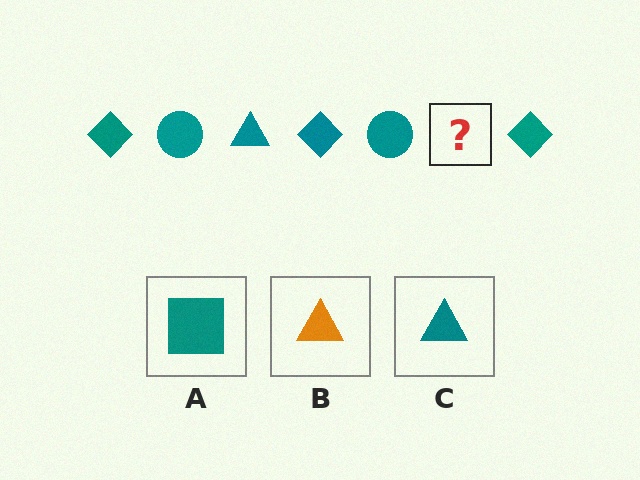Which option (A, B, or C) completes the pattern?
C.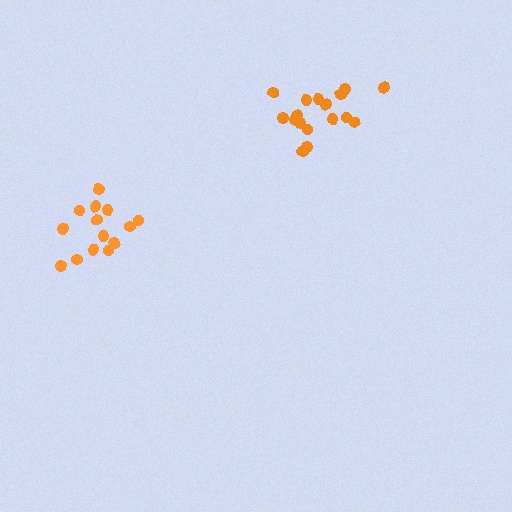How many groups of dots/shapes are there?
There are 2 groups.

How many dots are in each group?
Group 1: 14 dots, Group 2: 17 dots (31 total).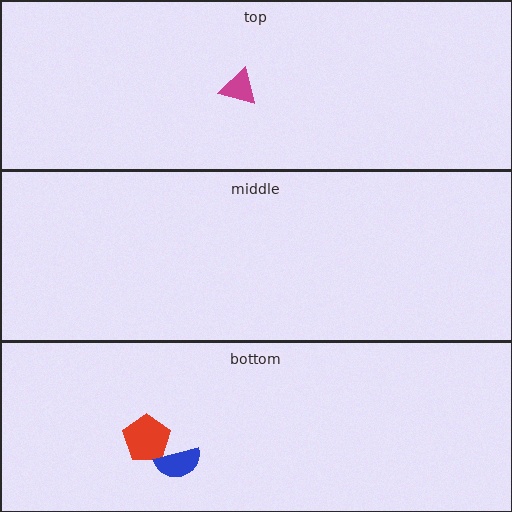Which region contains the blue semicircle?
The bottom region.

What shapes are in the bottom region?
The red pentagon, the blue semicircle.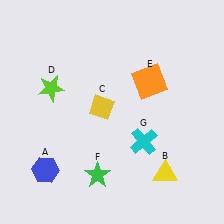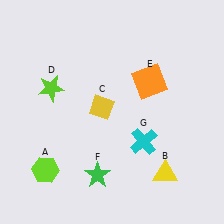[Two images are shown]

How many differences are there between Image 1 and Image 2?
There is 1 difference between the two images.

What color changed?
The hexagon (A) changed from blue in Image 1 to lime in Image 2.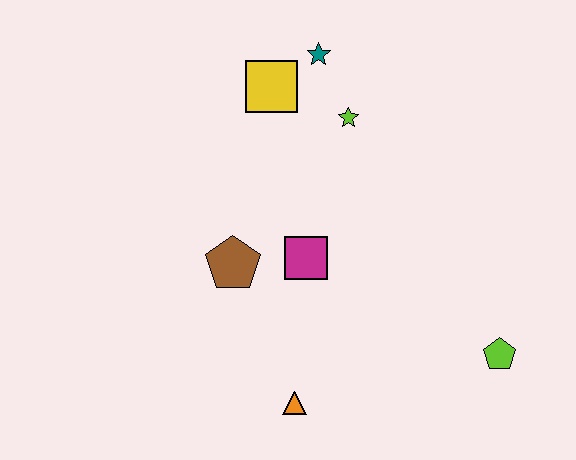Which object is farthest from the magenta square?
The lime pentagon is farthest from the magenta square.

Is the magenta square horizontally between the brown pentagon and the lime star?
Yes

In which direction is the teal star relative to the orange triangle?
The teal star is above the orange triangle.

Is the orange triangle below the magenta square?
Yes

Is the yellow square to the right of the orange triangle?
No